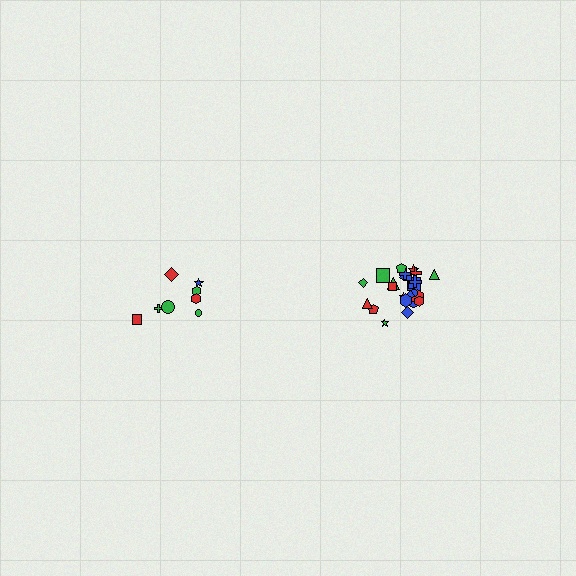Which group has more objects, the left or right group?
The right group.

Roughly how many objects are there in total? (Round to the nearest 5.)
Roughly 35 objects in total.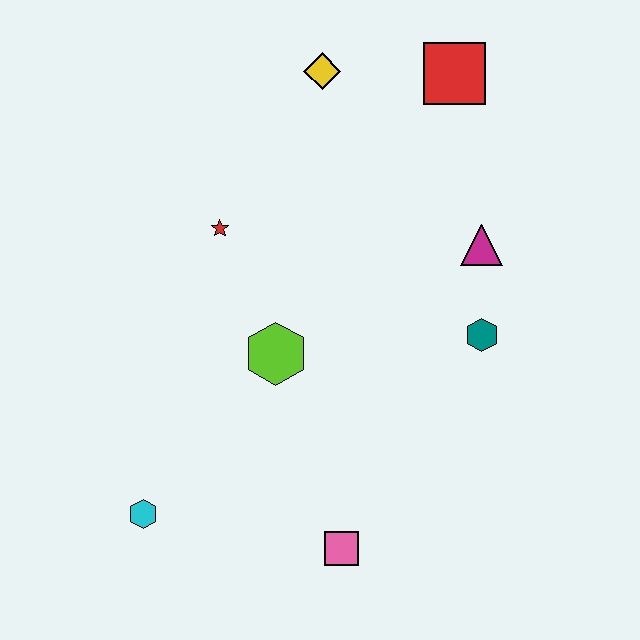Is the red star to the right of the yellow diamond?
No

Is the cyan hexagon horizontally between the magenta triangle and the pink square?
No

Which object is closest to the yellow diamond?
The red square is closest to the yellow diamond.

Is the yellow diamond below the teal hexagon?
No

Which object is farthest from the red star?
The pink square is farthest from the red star.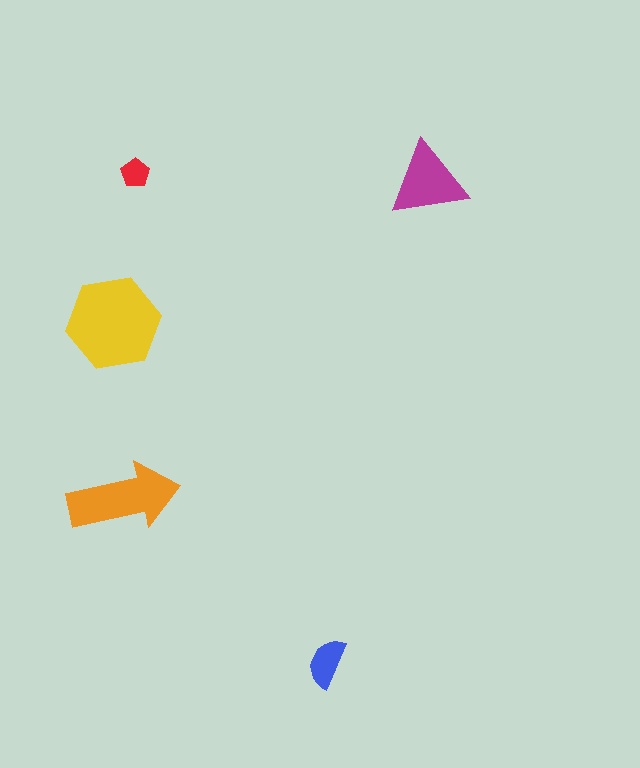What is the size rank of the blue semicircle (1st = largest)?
4th.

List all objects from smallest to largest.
The red pentagon, the blue semicircle, the magenta triangle, the orange arrow, the yellow hexagon.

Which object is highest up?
The red pentagon is topmost.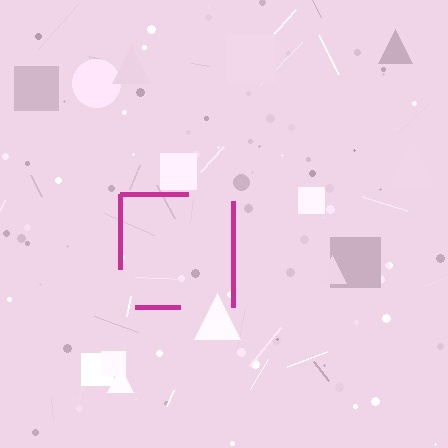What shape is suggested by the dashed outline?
The dashed outline suggests a square.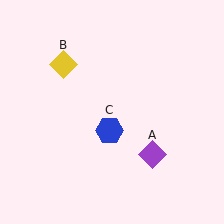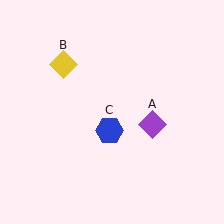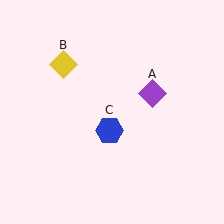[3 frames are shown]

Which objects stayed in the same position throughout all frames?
Yellow diamond (object B) and blue hexagon (object C) remained stationary.